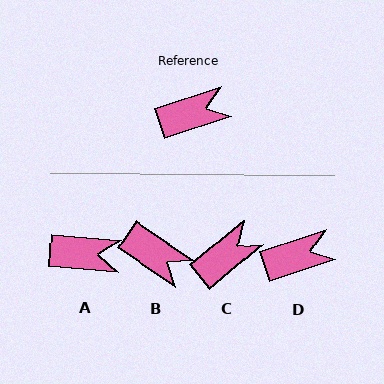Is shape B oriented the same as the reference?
No, it is off by about 52 degrees.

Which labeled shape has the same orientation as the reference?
D.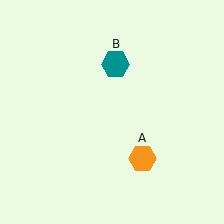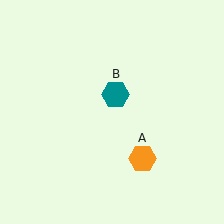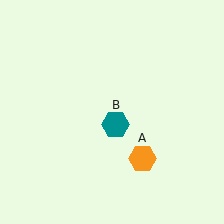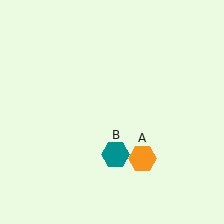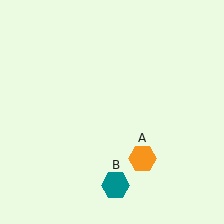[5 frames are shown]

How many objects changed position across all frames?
1 object changed position: teal hexagon (object B).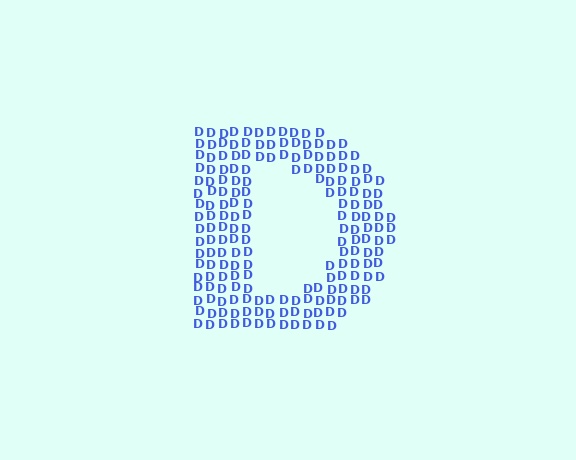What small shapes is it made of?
It is made of small letter D's.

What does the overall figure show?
The overall figure shows the letter D.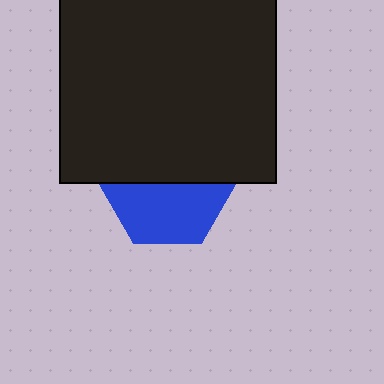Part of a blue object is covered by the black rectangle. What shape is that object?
It is a hexagon.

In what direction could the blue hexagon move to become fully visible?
The blue hexagon could move down. That would shift it out from behind the black rectangle entirely.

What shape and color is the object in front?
The object in front is a black rectangle.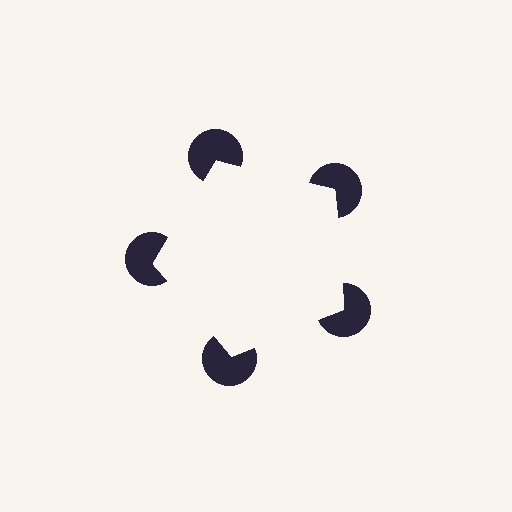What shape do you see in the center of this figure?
An illusory pentagon — its edges are inferred from the aligned wedge cuts in the pac-man discs, not physically drawn.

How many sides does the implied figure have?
5 sides.